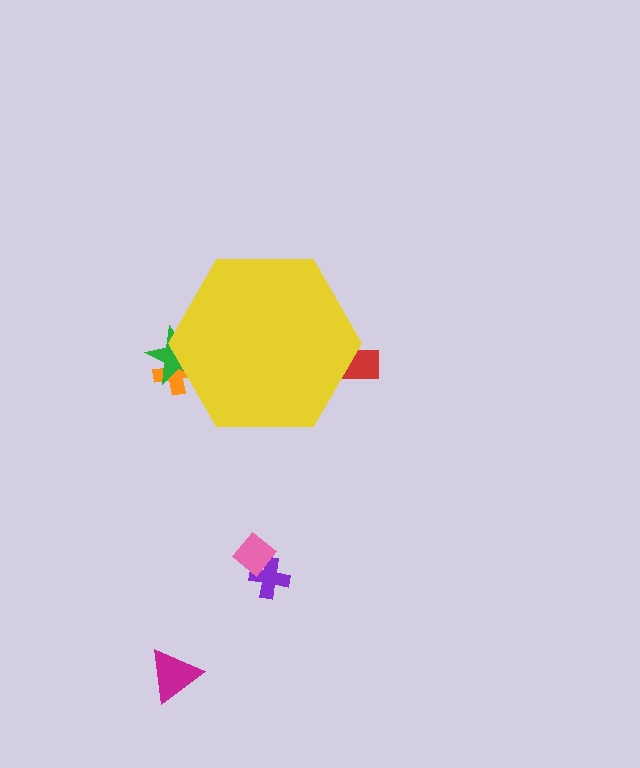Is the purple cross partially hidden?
No, the purple cross is fully visible.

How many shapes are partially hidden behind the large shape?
3 shapes are partially hidden.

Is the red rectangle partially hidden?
Yes, the red rectangle is partially hidden behind the yellow hexagon.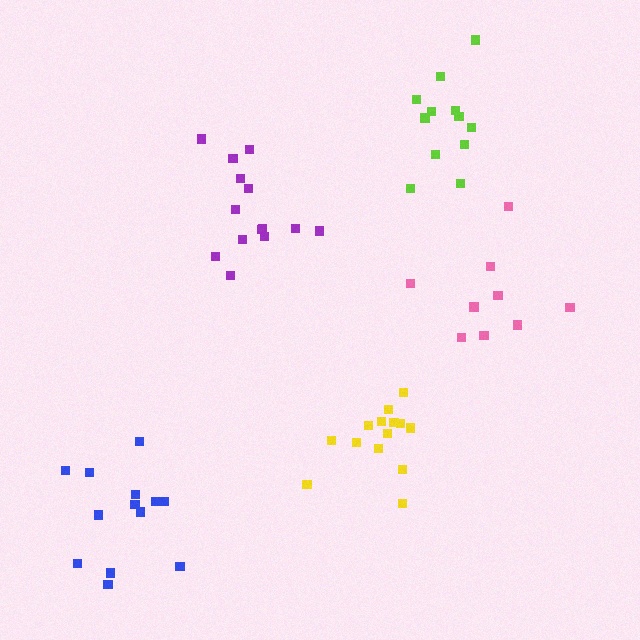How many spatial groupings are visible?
There are 5 spatial groupings.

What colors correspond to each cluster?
The clusters are colored: purple, lime, yellow, blue, pink.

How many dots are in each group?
Group 1: 14 dots, Group 2: 12 dots, Group 3: 14 dots, Group 4: 13 dots, Group 5: 9 dots (62 total).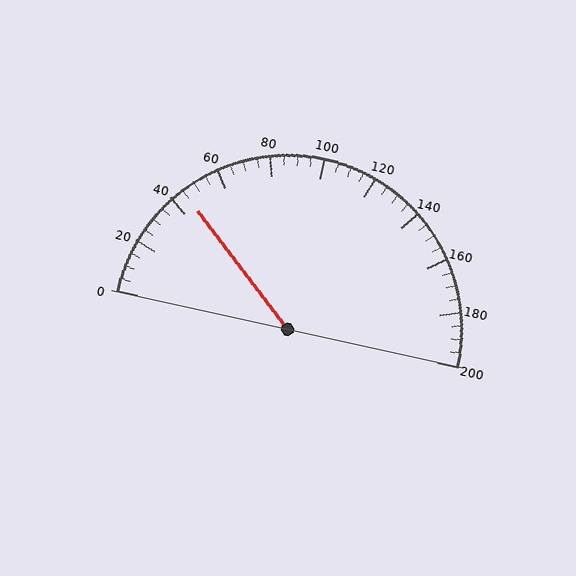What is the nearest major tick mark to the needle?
The nearest major tick mark is 40.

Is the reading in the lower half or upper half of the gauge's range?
The reading is in the lower half of the range (0 to 200).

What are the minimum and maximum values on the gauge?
The gauge ranges from 0 to 200.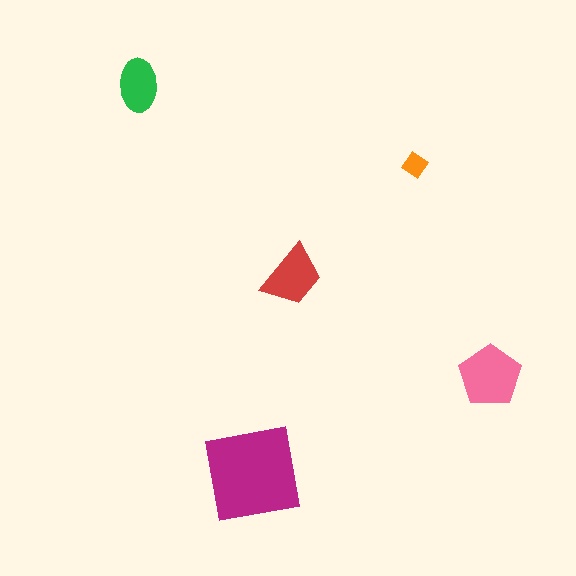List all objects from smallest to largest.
The orange diamond, the green ellipse, the red trapezoid, the pink pentagon, the magenta square.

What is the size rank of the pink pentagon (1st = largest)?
2nd.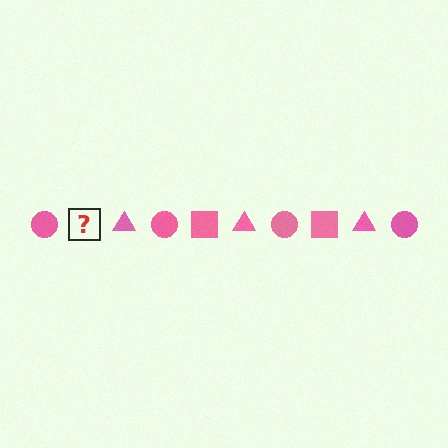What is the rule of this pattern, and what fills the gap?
The rule is that the pattern cycles through circle, square, triangle shapes in pink. The gap should be filled with a pink square.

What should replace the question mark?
The question mark should be replaced with a pink square.